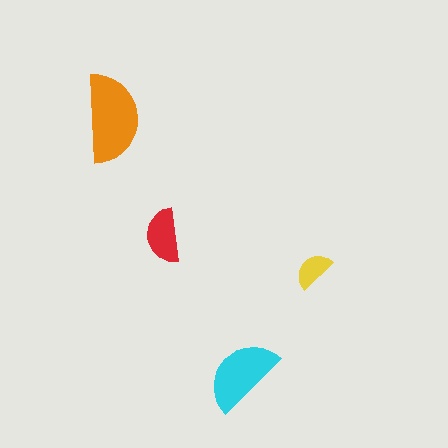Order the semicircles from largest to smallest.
the orange one, the cyan one, the red one, the yellow one.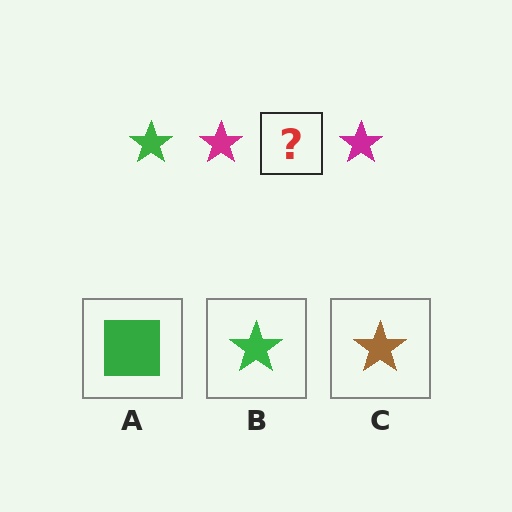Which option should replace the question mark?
Option B.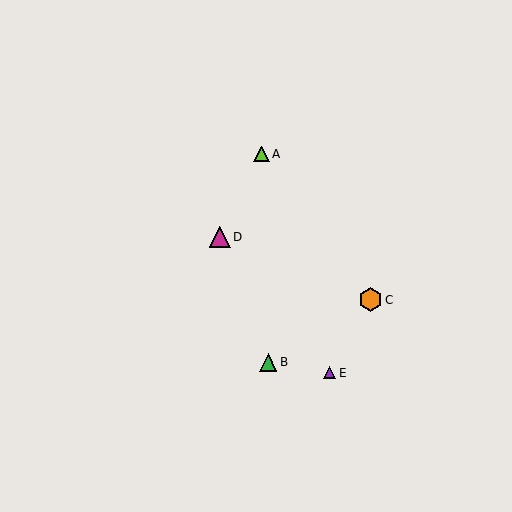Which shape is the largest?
The orange hexagon (labeled C) is the largest.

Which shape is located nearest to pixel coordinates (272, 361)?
The green triangle (labeled B) at (268, 362) is nearest to that location.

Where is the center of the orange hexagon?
The center of the orange hexagon is at (371, 300).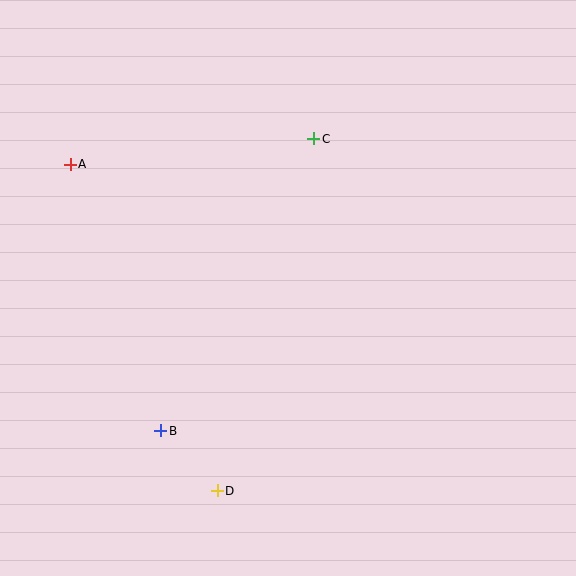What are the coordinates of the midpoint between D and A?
The midpoint between D and A is at (144, 328).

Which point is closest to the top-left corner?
Point A is closest to the top-left corner.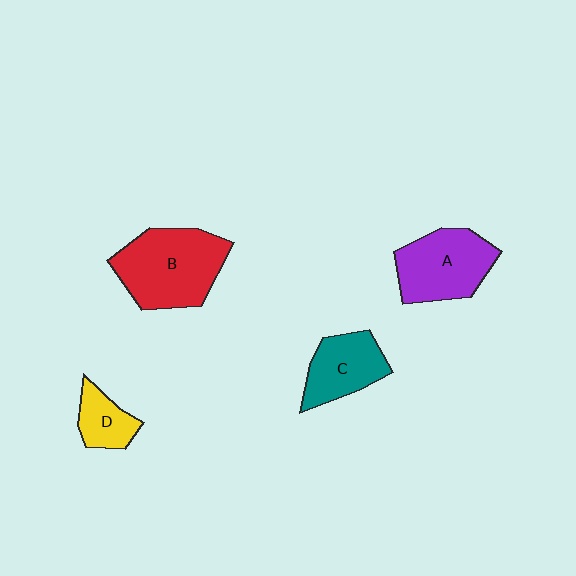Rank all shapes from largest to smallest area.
From largest to smallest: B (red), A (purple), C (teal), D (yellow).